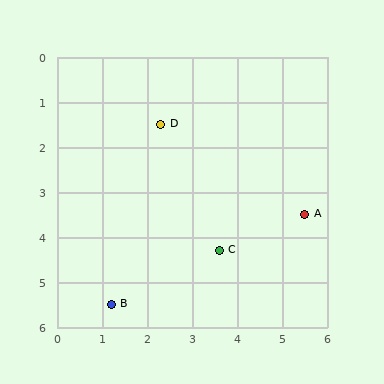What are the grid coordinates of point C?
Point C is at approximately (3.6, 4.3).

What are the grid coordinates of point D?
Point D is at approximately (2.3, 1.5).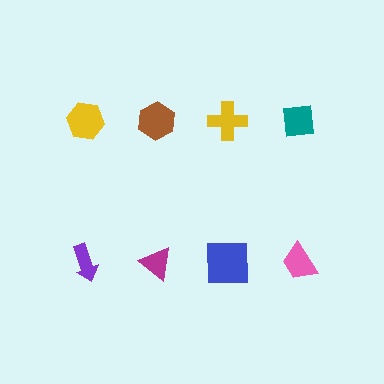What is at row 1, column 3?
A yellow cross.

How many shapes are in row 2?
4 shapes.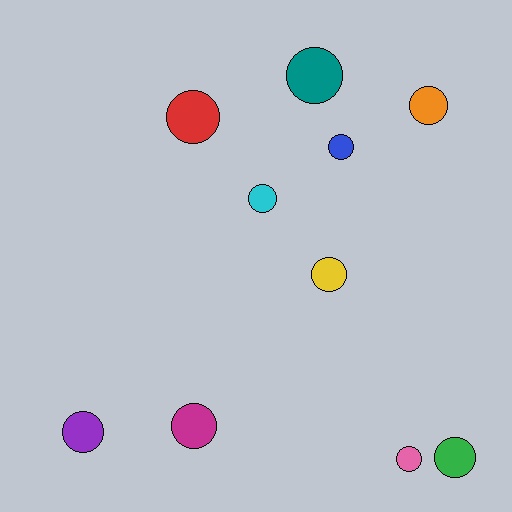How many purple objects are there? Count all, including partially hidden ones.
There is 1 purple object.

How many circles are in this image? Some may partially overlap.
There are 10 circles.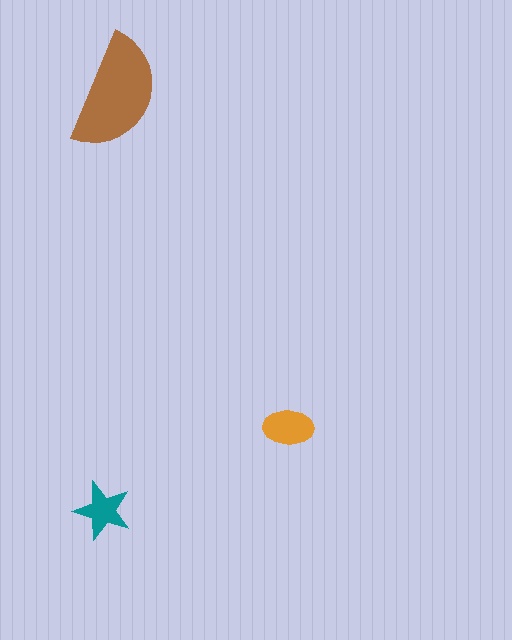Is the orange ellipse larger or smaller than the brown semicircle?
Smaller.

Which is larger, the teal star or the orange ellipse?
The orange ellipse.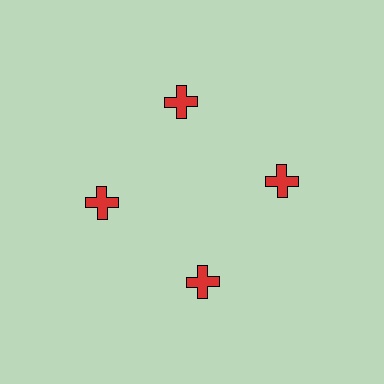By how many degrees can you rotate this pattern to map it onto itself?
The pattern maps onto itself every 90 degrees of rotation.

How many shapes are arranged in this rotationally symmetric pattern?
There are 4 shapes, arranged in 4 groups of 1.